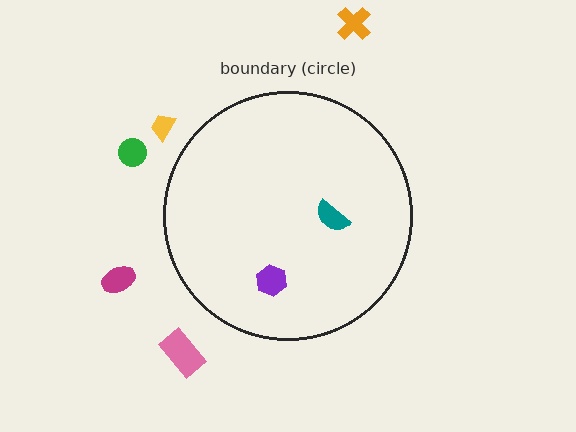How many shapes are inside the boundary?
2 inside, 5 outside.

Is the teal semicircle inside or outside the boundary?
Inside.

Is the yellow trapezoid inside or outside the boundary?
Outside.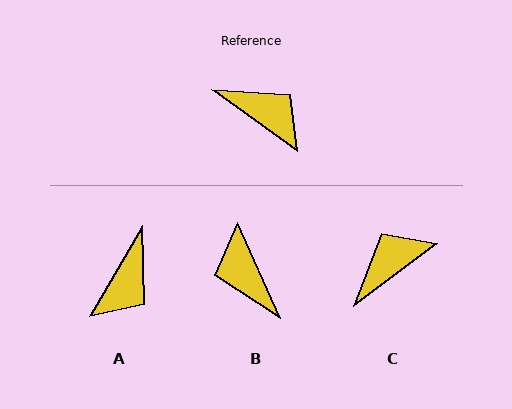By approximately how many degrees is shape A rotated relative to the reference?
Approximately 85 degrees clockwise.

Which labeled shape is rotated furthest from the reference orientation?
B, about 150 degrees away.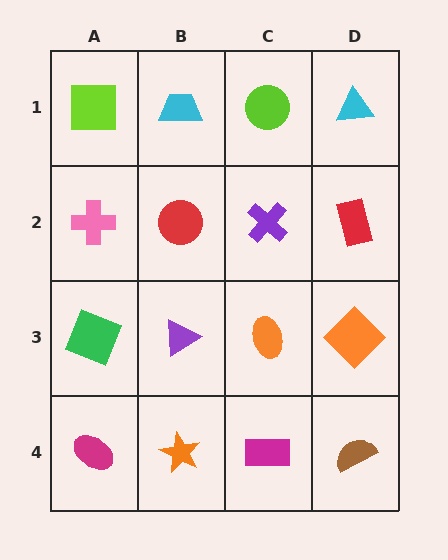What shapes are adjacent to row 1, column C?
A purple cross (row 2, column C), a cyan trapezoid (row 1, column B), a cyan triangle (row 1, column D).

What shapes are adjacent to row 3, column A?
A pink cross (row 2, column A), a magenta ellipse (row 4, column A), a purple triangle (row 3, column B).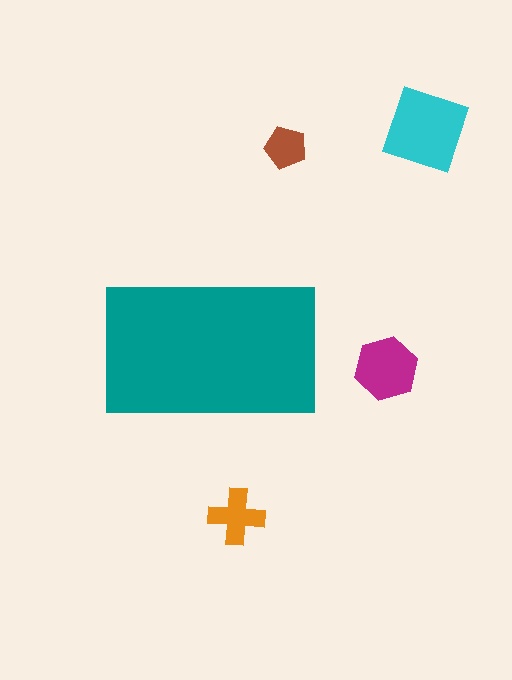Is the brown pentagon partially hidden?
No, the brown pentagon is fully visible.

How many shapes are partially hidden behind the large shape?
0 shapes are partially hidden.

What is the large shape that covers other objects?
A teal rectangle.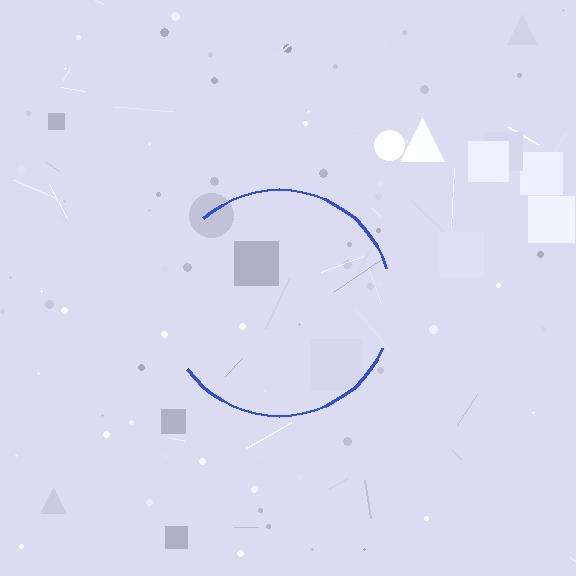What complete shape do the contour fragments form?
The contour fragments form a circle.